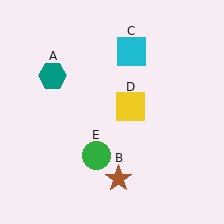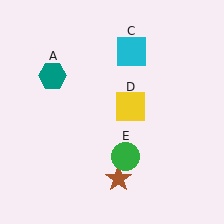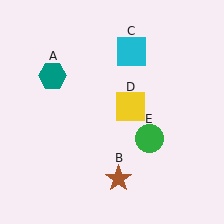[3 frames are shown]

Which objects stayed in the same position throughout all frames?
Teal hexagon (object A) and brown star (object B) and cyan square (object C) and yellow square (object D) remained stationary.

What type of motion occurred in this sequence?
The green circle (object E) rotated counterclockwise around the center of the scene.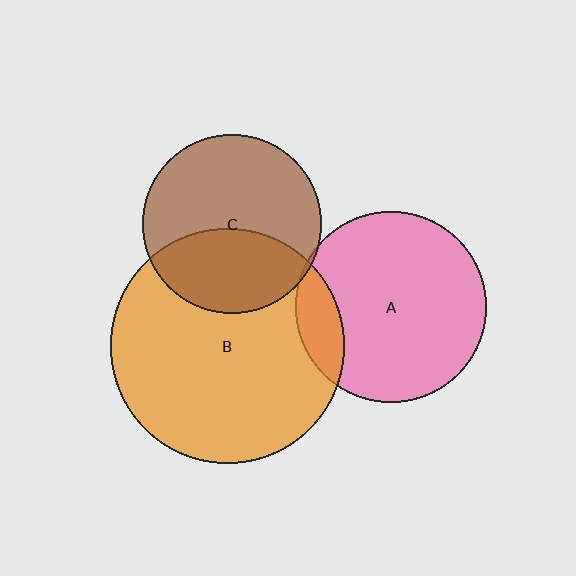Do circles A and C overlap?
Yes.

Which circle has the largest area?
Circle B (orange).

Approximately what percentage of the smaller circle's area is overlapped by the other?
Approximately 5%.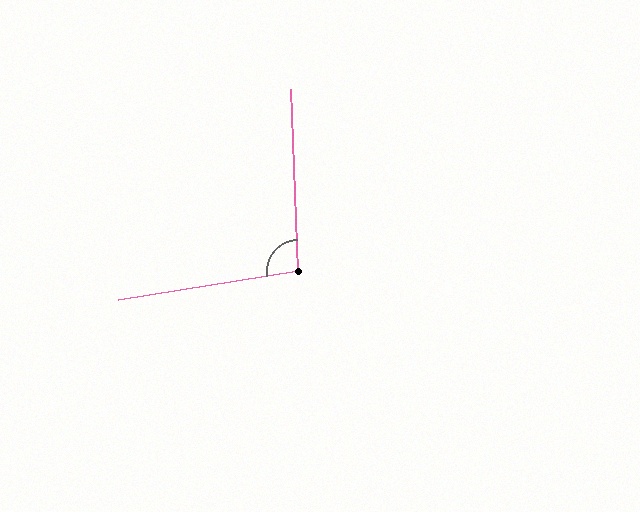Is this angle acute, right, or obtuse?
It is obtuse.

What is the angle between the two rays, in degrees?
Approximately 97 degrees.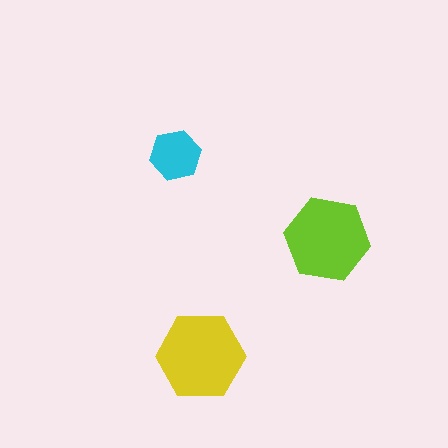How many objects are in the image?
There are 3 objects in the image.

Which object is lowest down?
The yellow hexagon is bottommost.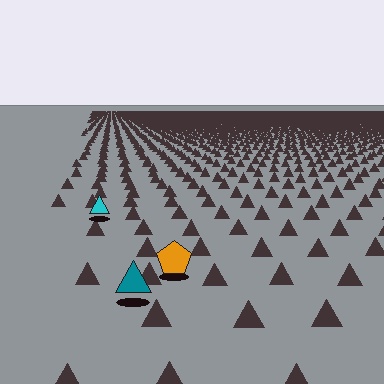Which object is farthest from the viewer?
The cyan triangle is farthest from the viewer. It appears smaller and the ground texture around it is denser.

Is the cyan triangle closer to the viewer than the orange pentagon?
No. The orange pentagon is closer — you can tell from the texture gradient: the ground texture is coarser near it.